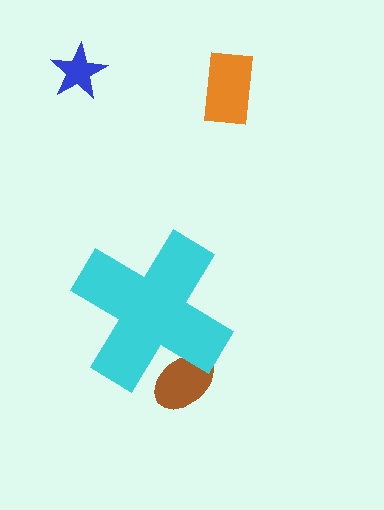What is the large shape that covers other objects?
A cyan cross.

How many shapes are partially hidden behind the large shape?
1 shape is partially hidden.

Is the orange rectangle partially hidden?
No, the orange rectangle is fully visible.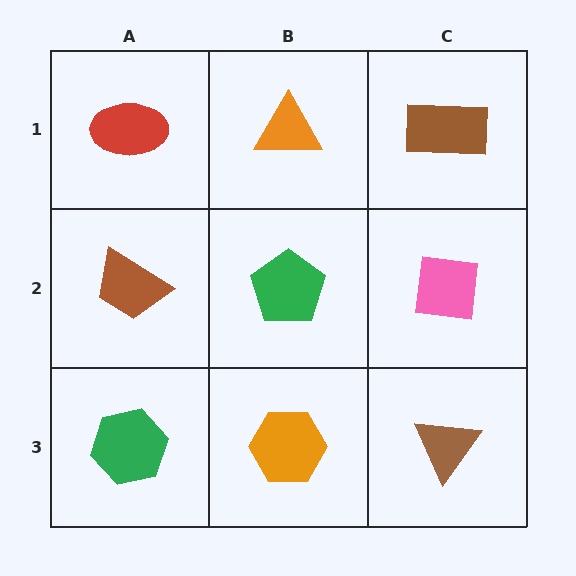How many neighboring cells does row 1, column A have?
2.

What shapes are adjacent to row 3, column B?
A green pentagon (row 2, column B), a green hexagon (row 3, column A), a brown triangle (row 3, column C).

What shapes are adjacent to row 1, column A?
A brown trapezoid (row 2, column A), an orange triangle (row 1, column B).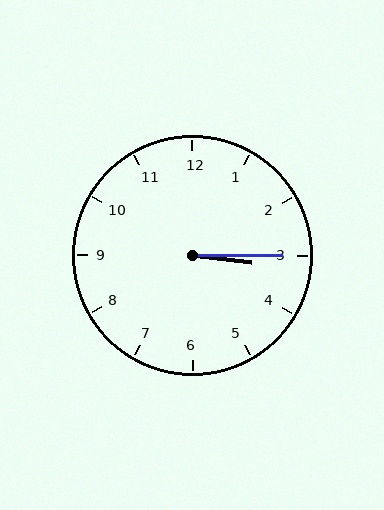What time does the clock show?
3:15.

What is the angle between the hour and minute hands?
Approximately 8 degrees.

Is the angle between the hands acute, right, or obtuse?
It is acute.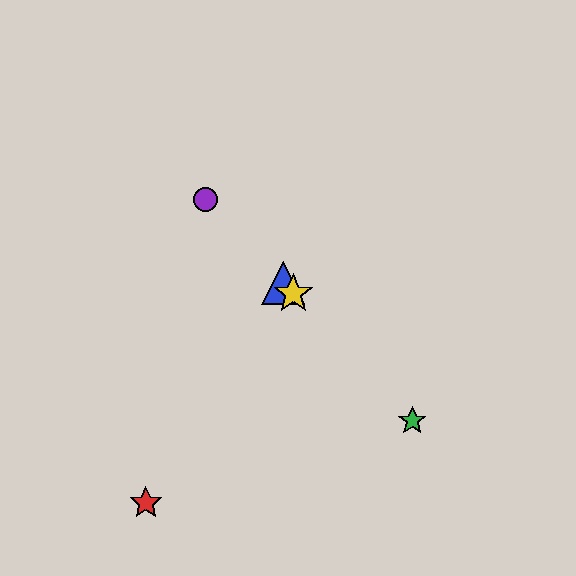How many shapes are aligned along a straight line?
4 shapes (the blue triangle, the green star, the yellow star, the purple circle) are aligned along a straight line.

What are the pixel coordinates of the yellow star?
The yellow star is at (293, 294).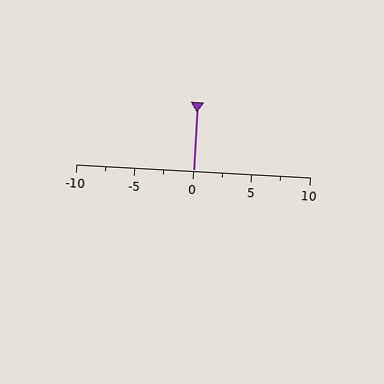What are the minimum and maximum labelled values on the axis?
The axis runs from -10 to 10.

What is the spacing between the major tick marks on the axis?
The major ticks are spaced 5 apart.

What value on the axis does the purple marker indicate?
The marker indicates approximately 0.